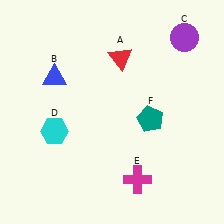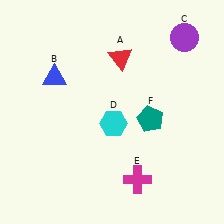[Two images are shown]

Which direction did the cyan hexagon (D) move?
The cyan hexagon (D) moved right.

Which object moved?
The cyan hexagon (D) moved right.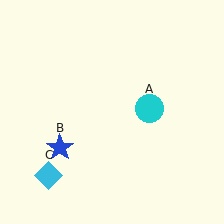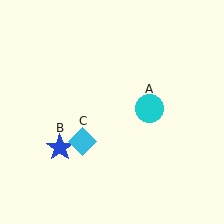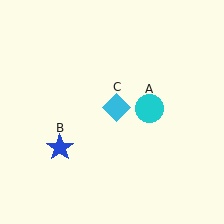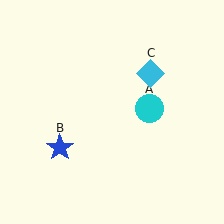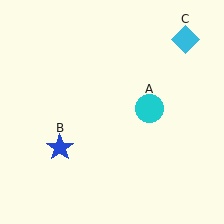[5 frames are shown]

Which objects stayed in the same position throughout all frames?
Cyan circle (object A) and blue star (object B) remained stationary.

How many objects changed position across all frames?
1 object changed position: cyan diamond (object C).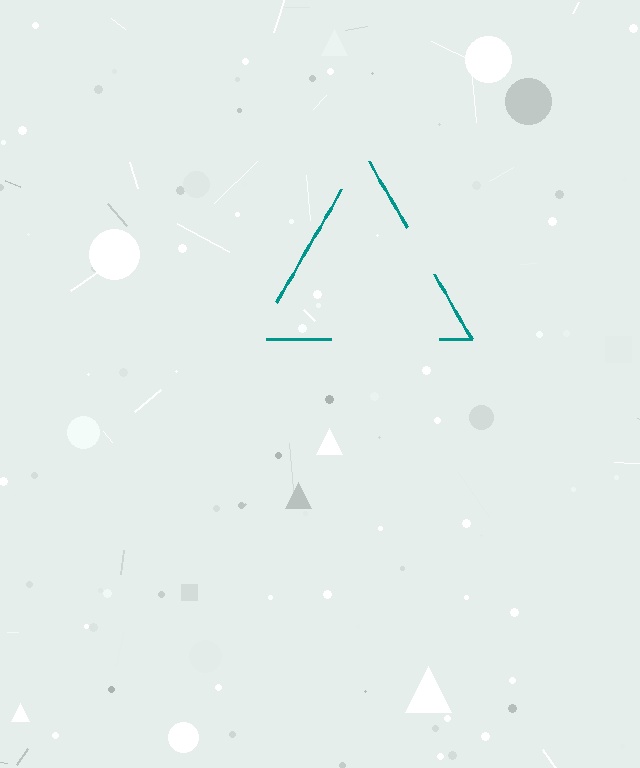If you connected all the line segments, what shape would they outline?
They would outline a triangle.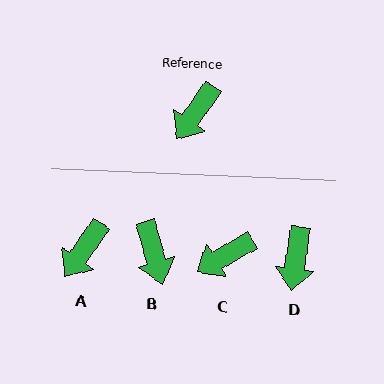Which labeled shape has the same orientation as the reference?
A.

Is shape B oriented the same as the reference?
No, it is off by about 51 degrees.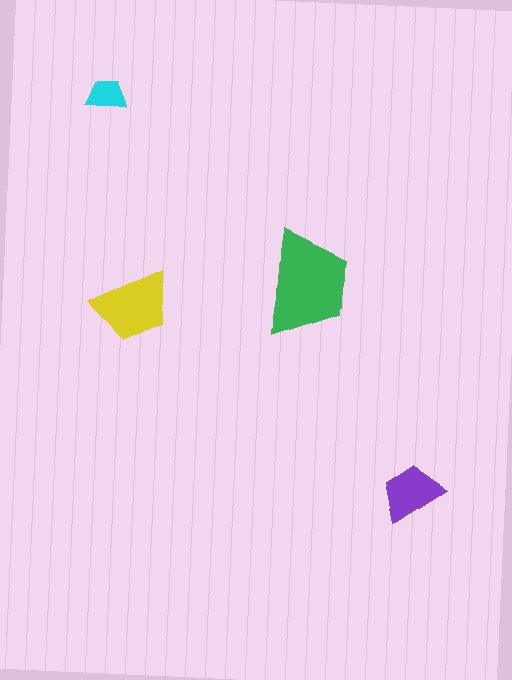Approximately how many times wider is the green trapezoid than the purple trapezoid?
About 1.5 times wider.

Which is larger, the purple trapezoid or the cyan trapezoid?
The purple one.